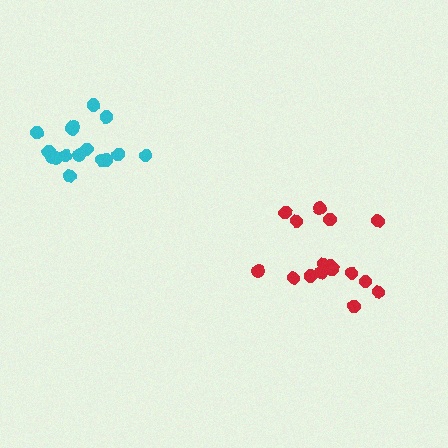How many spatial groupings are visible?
There are 2 spatial groupings.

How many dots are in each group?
Group 1: 17 dots, Group 2: 16 dots (33 total).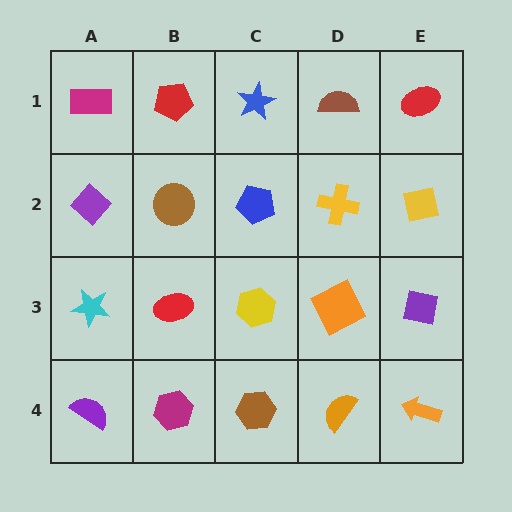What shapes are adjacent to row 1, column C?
A blue pentagon (row 2, column C), a red pentagon (row 1, column B), a brown semicircle (row 1, column D).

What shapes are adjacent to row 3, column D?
A yellow cross (row 2, column D), an orange semicircle (row 4, column D), a yellow hexagon (row 3, column C), a purple square (row 3, column E).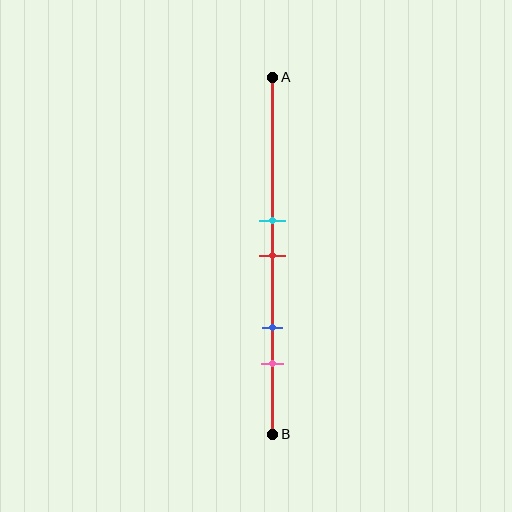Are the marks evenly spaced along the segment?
No, the marks are not evenly spaced.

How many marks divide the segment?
There are 4 marks dividing the segment.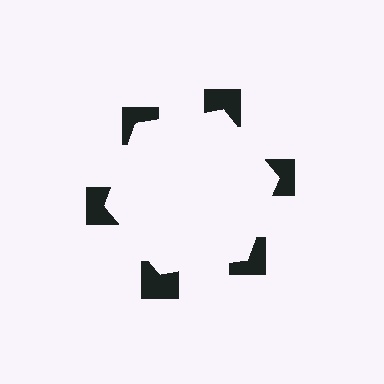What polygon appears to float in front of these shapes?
An illusory hexagon — its edges are inferred from the aligned wedge cuts in the notched squares, not physically drawn.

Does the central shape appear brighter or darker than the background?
It typically appears slightly brighter than the background, even though no actual brightness change is drawn.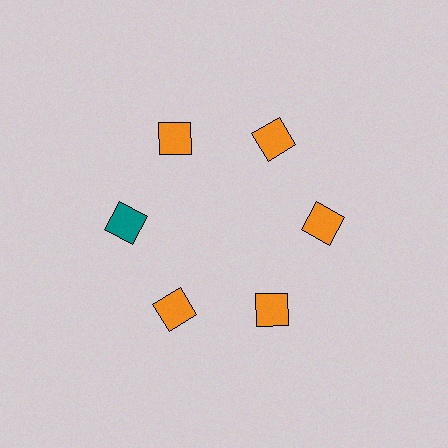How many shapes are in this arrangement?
There are 6 shapes arranged in a ring pattern.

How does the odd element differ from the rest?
It has a different color: teal instead of orange.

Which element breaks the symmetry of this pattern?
The teal square at roughly the 9 o'clock position breaks the symmetry. All other shapes are orange squares.